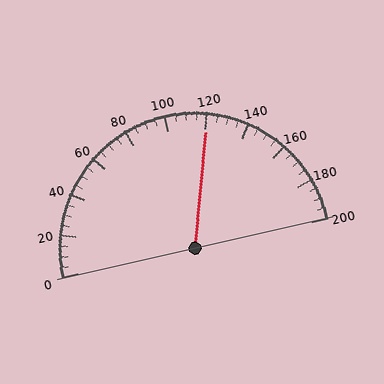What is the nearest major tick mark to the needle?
The nearest major tick mark is 120.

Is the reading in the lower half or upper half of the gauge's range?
The reading is in the upper half of the range (0 to 200).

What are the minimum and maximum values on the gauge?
The gauge ranges from 0 to 200.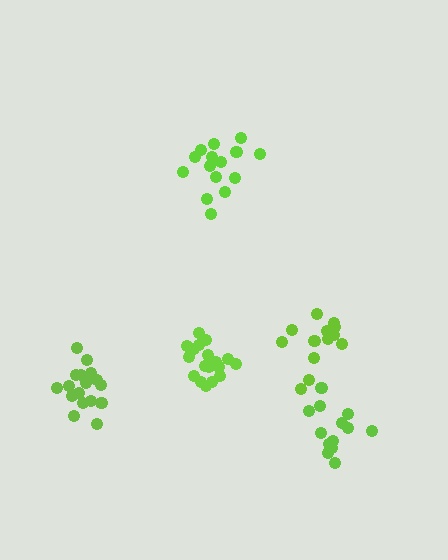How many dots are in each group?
Group 1: 13 dots, Group 2: 19 dots, Group 3: 15 dots, Group 4: 17 dots, Group 5: 14 dots (78 total).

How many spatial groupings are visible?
There are 5 spatial groupings.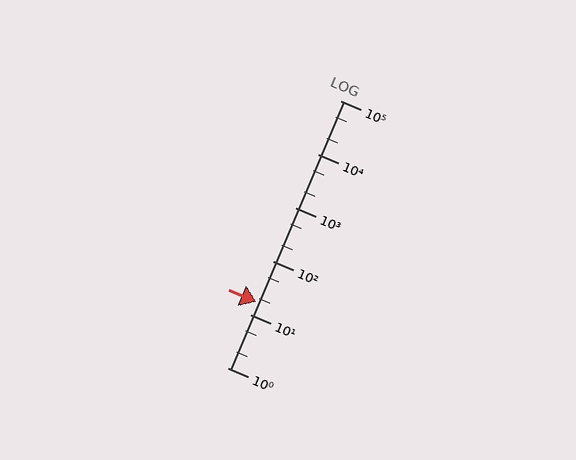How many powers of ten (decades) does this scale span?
The scale spans 5 decades, from 1 to 100000.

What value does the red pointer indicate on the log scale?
The pointer indicates approximately 17.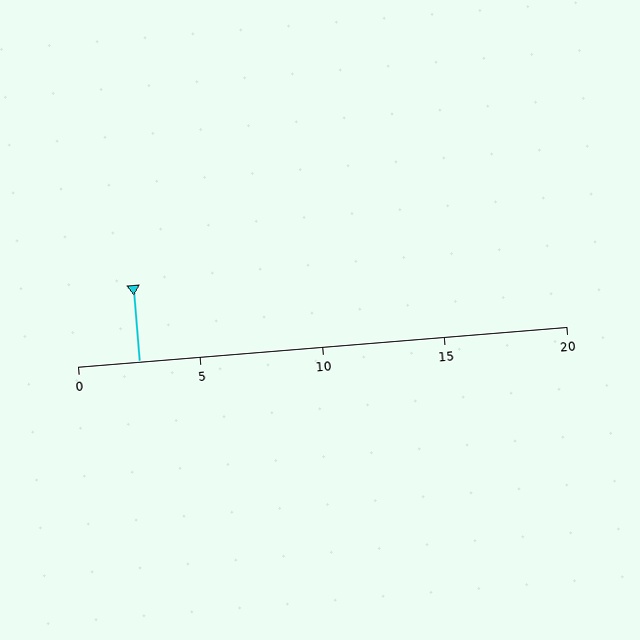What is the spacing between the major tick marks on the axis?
The major ticks are spaced 5 apart.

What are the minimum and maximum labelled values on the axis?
The axis runs from 0 to 20.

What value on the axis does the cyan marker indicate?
The marker indicates approximately 2.5.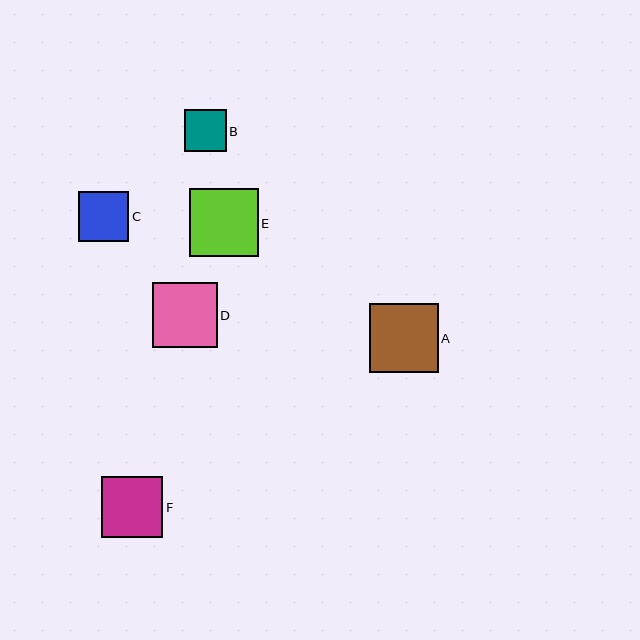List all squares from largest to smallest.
From largest to smallest: A, E, D, F, C, B.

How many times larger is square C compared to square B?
Square C is approximately 1.2 times the size of square B.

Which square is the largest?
Square A is the largest with a size of approximately 69 pixels.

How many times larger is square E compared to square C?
Square E is approximately 1.4 times the size of square C.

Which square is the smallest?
Square B is the smallest with a size of approximately 42 pixels.